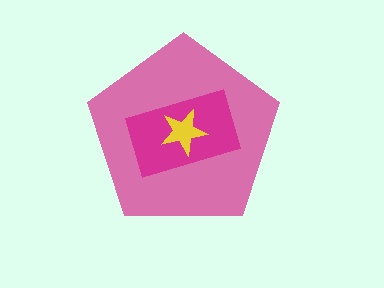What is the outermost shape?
The pink pentagon.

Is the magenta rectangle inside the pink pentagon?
Yes.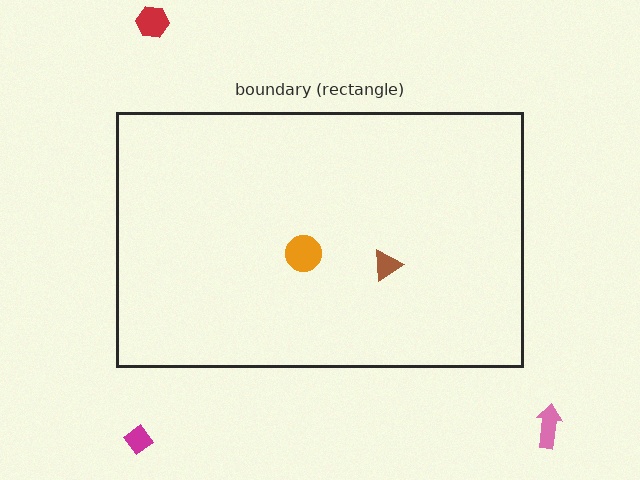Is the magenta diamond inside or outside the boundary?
Outside.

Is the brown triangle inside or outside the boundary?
Inside.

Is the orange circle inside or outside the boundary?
Inside.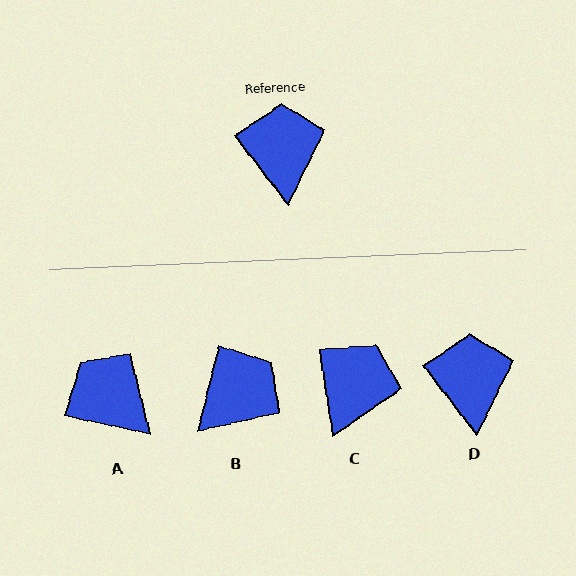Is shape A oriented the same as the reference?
No, it is off by about 40 degrees.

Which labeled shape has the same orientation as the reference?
D.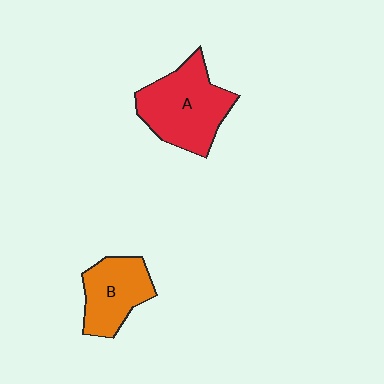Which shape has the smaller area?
Shape B (orange).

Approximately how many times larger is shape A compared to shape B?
Approximately 1.4 times.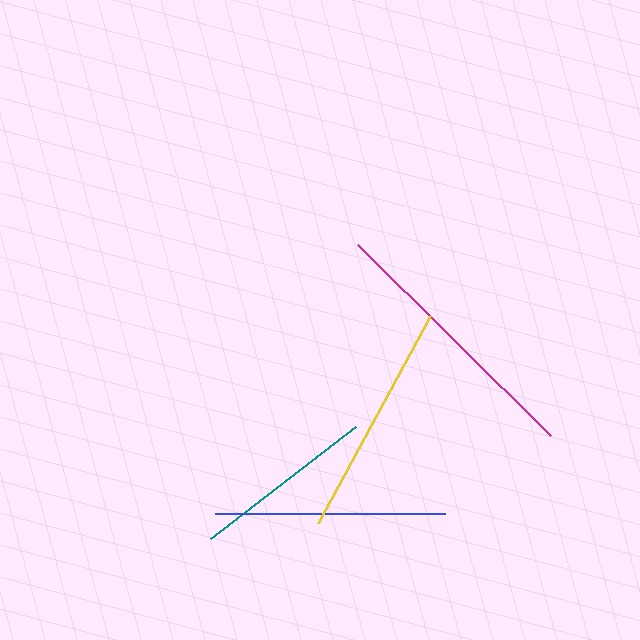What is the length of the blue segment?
The blue segment is approximately 231 pixels long.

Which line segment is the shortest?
The teal line is the shortest at approximately 183 pixels.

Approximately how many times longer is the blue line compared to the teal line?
The blue line is approximately 1.3 times the length of the teal line.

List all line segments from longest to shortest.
From longest to shortest: magenta, yellow, blue, teal.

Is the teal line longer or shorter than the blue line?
The blue line is longer than the teal line.